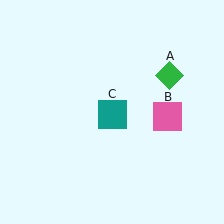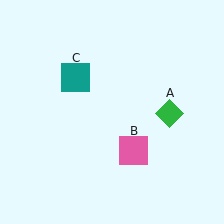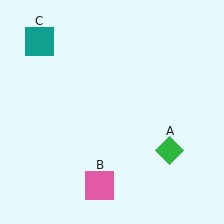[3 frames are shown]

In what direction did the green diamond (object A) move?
The green diamond (object A) moved down.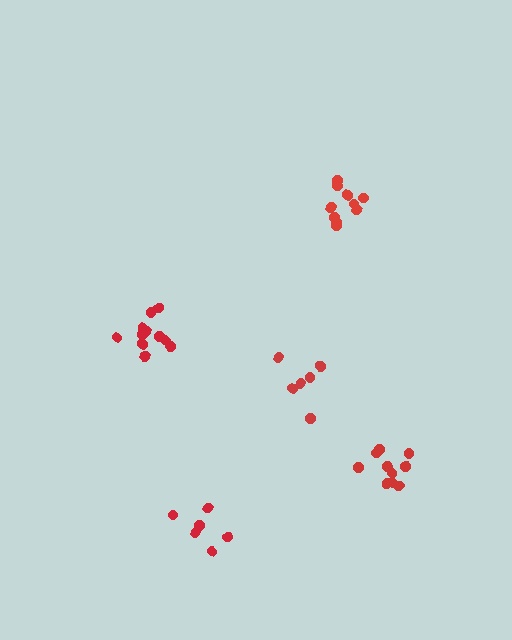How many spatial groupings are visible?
There are 5 spatial groupings.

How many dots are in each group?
Group 1: 11 dots, Group 2: 10 dots, Group 3: 6 dots, Group 4: 6 dots, Group 5: 10 dots (43 total).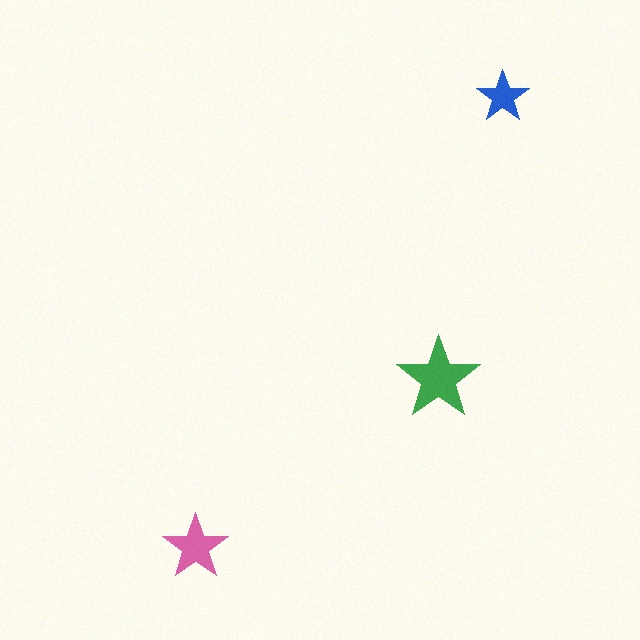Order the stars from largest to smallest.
the green one, the pink one, the blue one.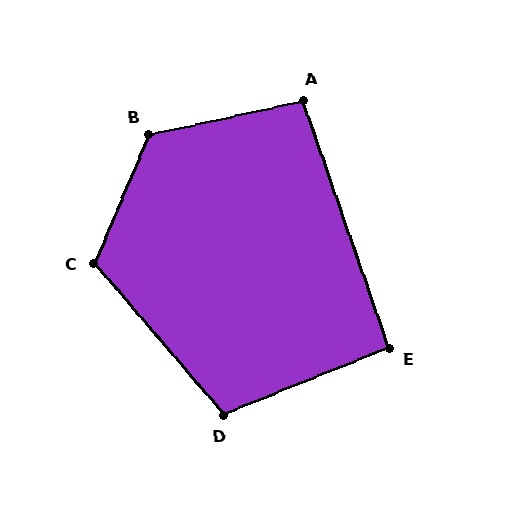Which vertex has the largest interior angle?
B, at approximately 125 degrees.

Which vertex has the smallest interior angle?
E, at approximately 93 degrees.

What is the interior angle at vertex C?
Approximately 117 degrees (obtuse).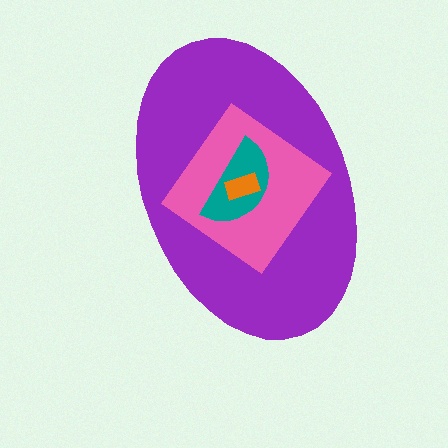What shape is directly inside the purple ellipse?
The pink diamond.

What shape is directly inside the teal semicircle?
The orange rectangle.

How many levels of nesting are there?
4.